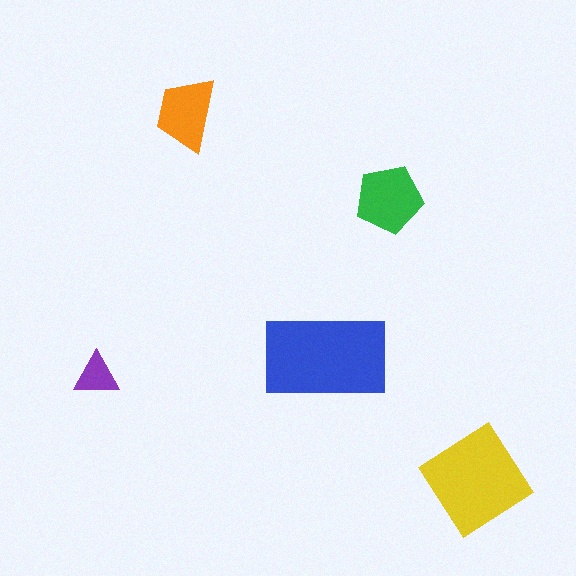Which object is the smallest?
The purple triangle.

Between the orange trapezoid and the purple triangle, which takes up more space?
The orange trapezoid.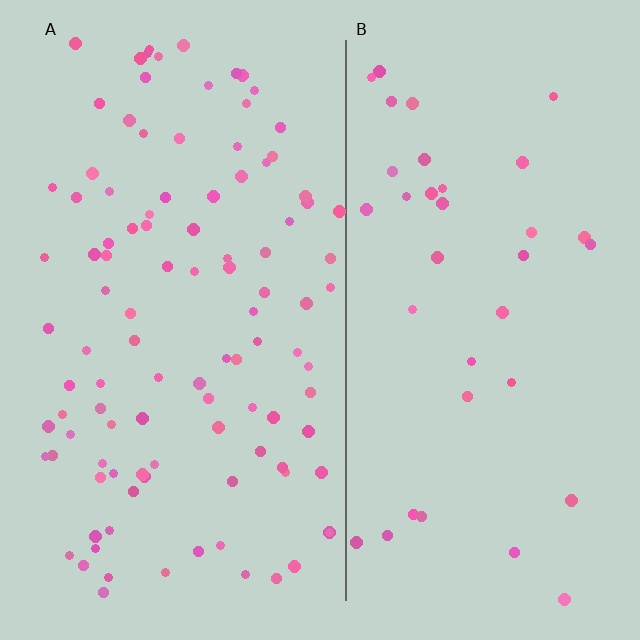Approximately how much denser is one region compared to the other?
Approximately 2.9× — region A over region B.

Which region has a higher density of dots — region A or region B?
A (the left).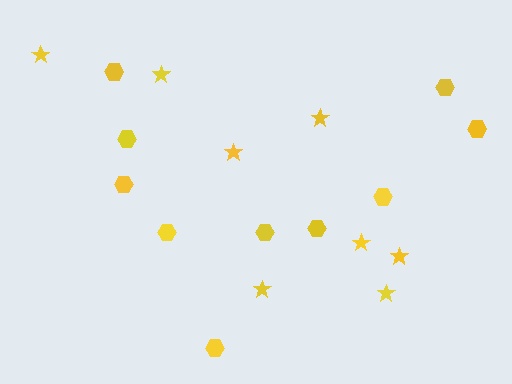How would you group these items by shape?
There are 2 groups: one group of stars (8) and one group of hexagons (10).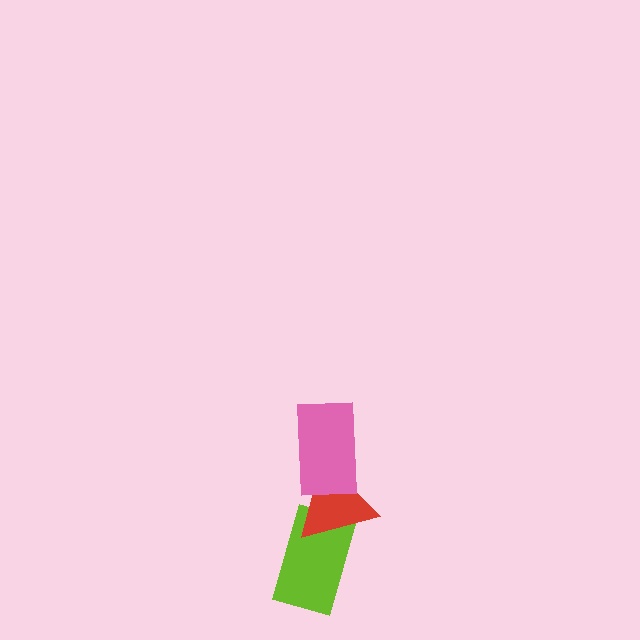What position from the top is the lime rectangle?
The lime rectangle is 3rd from the top.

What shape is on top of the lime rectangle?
The red triangle is on top of the lime rectangle.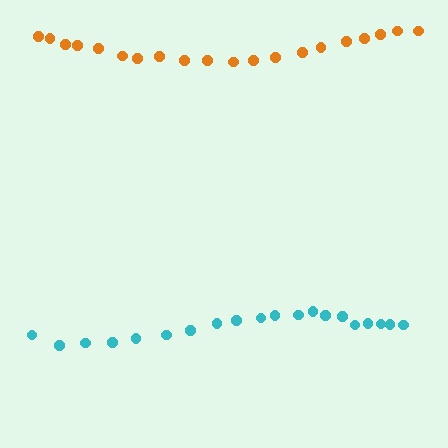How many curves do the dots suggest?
There are 2 distinct paths.